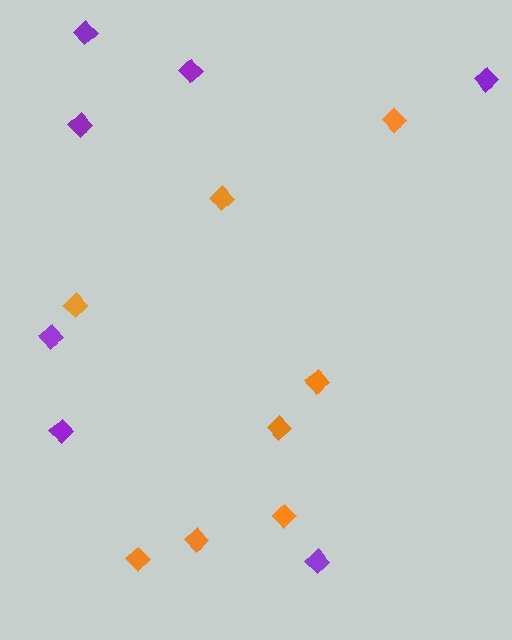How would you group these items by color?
There are 2 groups: one group of orange diamonds (8) and one group of purple diamonds (7).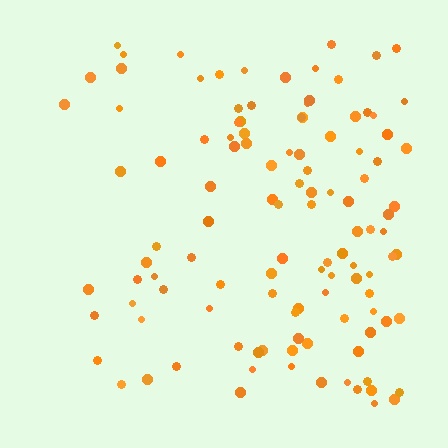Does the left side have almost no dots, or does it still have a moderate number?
Still a moderate number, just noticeably fewer than the right.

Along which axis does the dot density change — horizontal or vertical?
Horizontal.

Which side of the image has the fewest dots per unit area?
The left.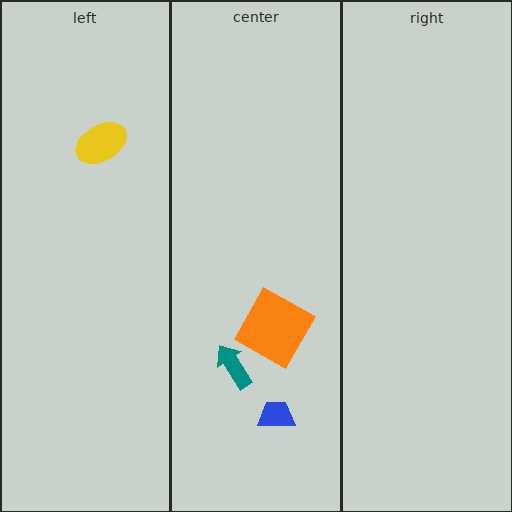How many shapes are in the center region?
3.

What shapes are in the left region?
The yellow ellipse.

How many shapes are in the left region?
1.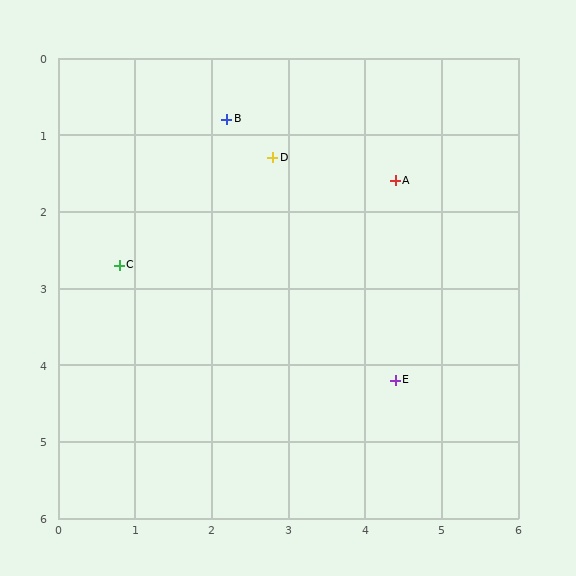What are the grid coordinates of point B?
Point B is at approximately (2.2, 0.8).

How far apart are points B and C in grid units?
Points B and C are about 2.4 grid units apart.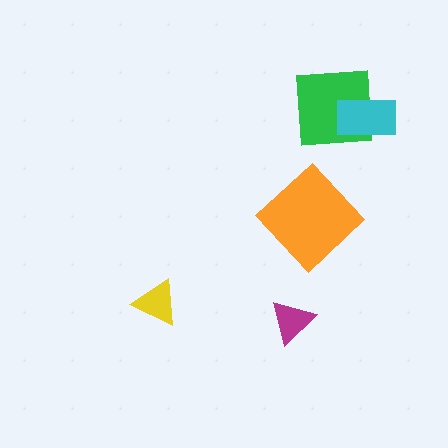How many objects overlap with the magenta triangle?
0 objects overlap with the magenta triangle.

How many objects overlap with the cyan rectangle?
1 object overlaps with the cyan rectangle.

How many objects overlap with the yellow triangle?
0 objects overlap with the yellow triangle.